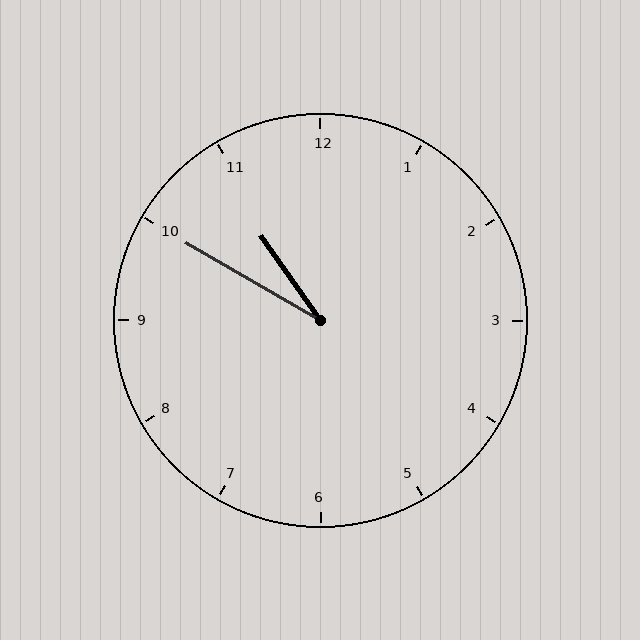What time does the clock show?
10:50.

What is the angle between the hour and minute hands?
Approximately 25 degrees.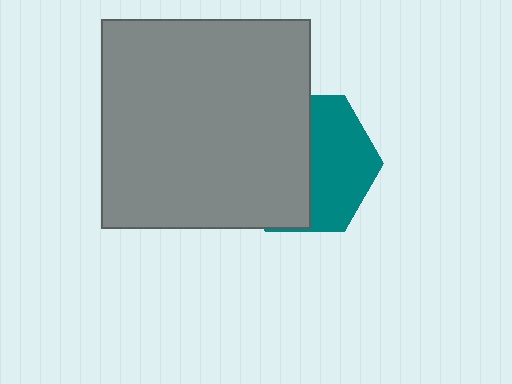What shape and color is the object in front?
The object in front is a gray square.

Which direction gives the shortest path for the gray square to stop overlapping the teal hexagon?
Moving left gives the shortest separation.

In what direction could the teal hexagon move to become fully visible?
The teal hexagon could move right. That would shift it out from behind the gray square entirely.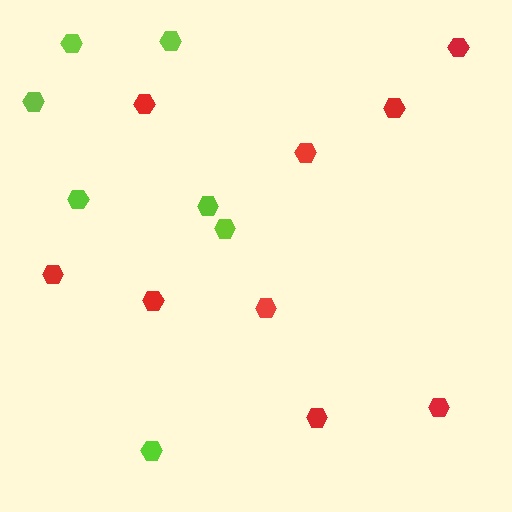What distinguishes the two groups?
There are 2 groups: one group of red hexagons (9) and one group of lime hexagons (7).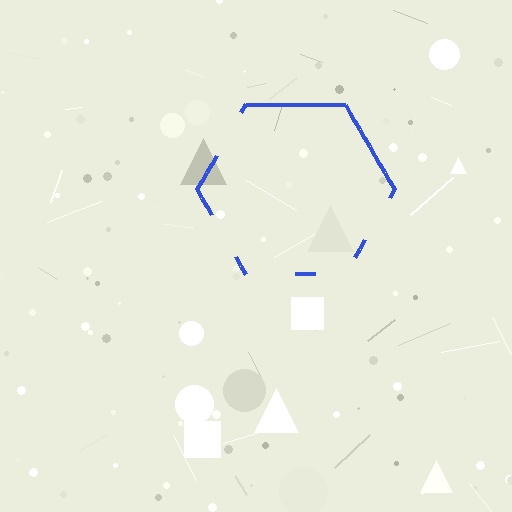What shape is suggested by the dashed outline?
The dashed outline suggests a hexagon.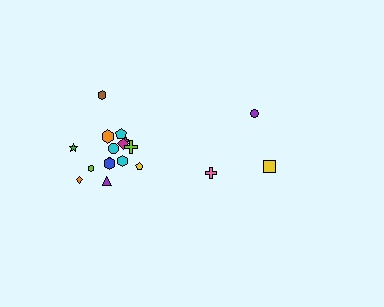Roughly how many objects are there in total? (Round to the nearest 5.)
Roughly 20 objects in total.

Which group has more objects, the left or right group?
The left group.